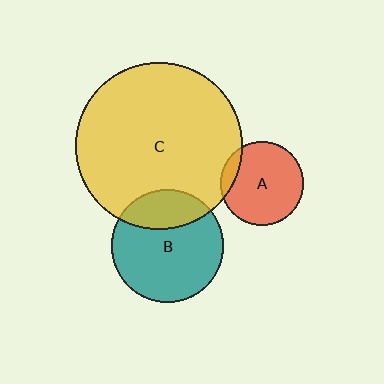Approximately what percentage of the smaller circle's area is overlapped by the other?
Approximately 25%.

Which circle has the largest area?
Circle C (yellow).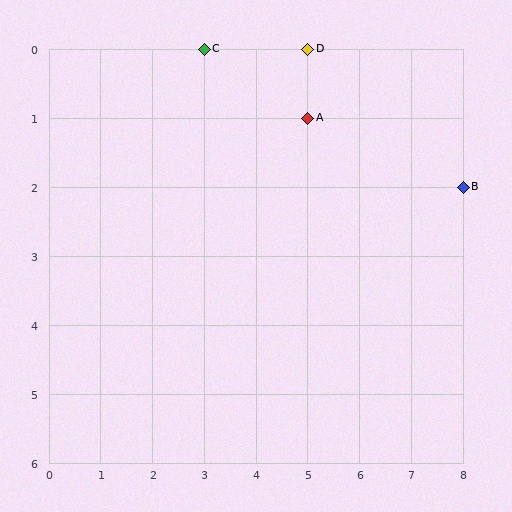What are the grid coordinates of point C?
Point C is at grid coordinates (3, 0).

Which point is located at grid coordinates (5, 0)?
Point D is at (5, 0).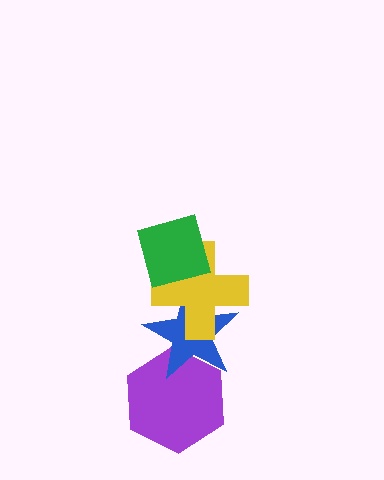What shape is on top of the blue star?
The yellow cross is on top of the blue star.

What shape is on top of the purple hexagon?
The blue star is on top of the purple hexagon.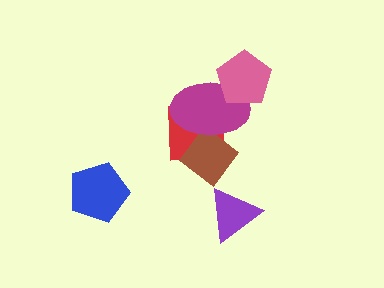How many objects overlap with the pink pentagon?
1 object overlaps with the pink pentagon.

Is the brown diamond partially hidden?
Yes, it is partially covered by another shape.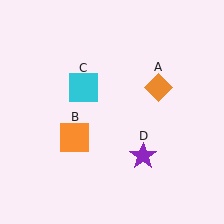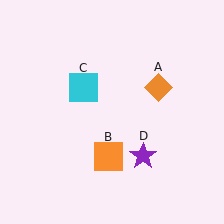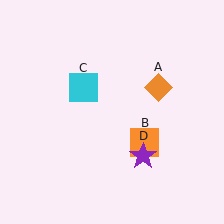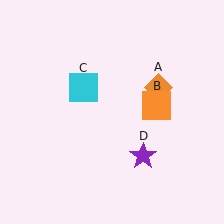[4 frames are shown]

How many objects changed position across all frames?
1 object changed position: orange square (object B).